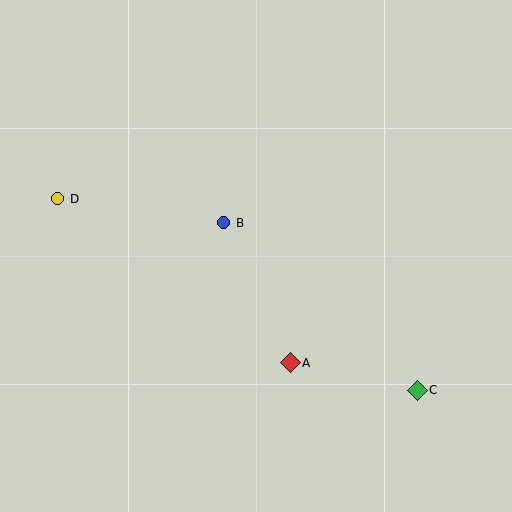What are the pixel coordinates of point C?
Point C is at (417, 390).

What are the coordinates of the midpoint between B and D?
The midpoint between B and D is at (141, 211).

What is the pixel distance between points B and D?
The distance between B and D is 168 pixels.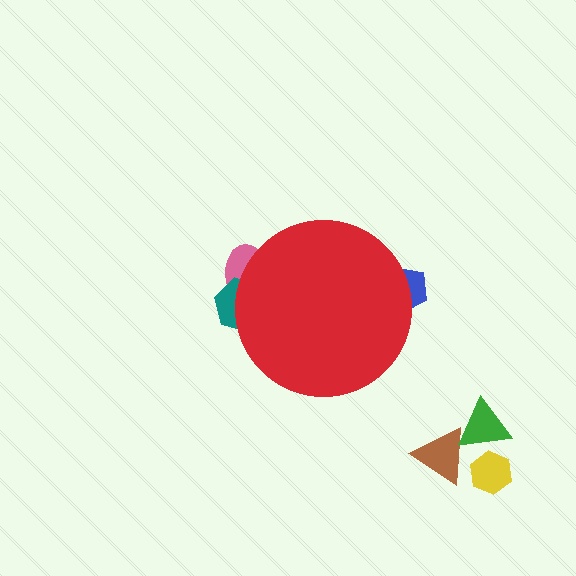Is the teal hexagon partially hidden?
Yes, the teal hexagon is partially hidden behind the red circle.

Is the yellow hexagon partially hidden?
No, the yellow hexagon is fully visible.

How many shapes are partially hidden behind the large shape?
3 shapes are partially hidden.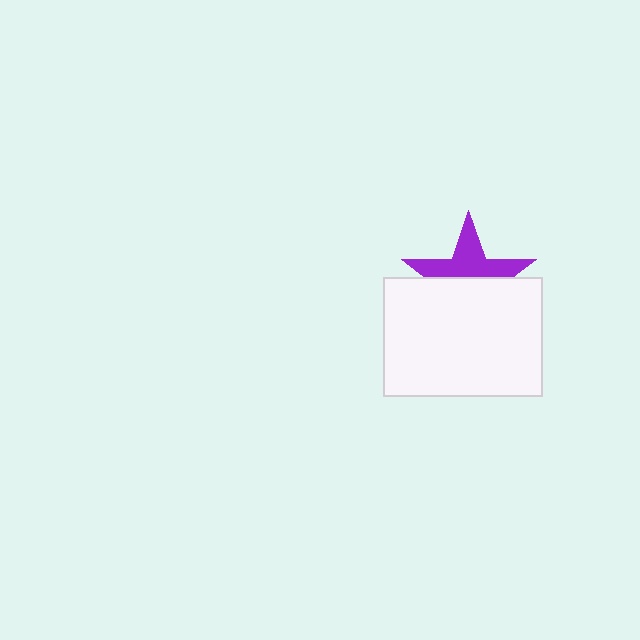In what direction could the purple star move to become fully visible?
The purple star could move up. That would shift it out from behind the white rectangle entirely.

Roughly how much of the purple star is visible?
About half of it is visible (roughly 48%).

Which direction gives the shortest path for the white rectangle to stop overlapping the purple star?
Moving down gives the shortest separation.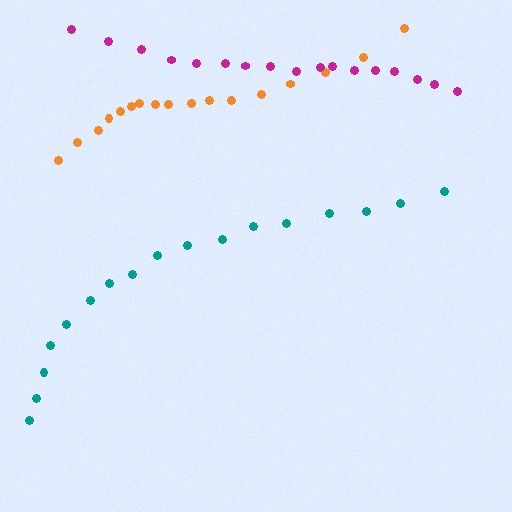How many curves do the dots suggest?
There are 3 distinct paths.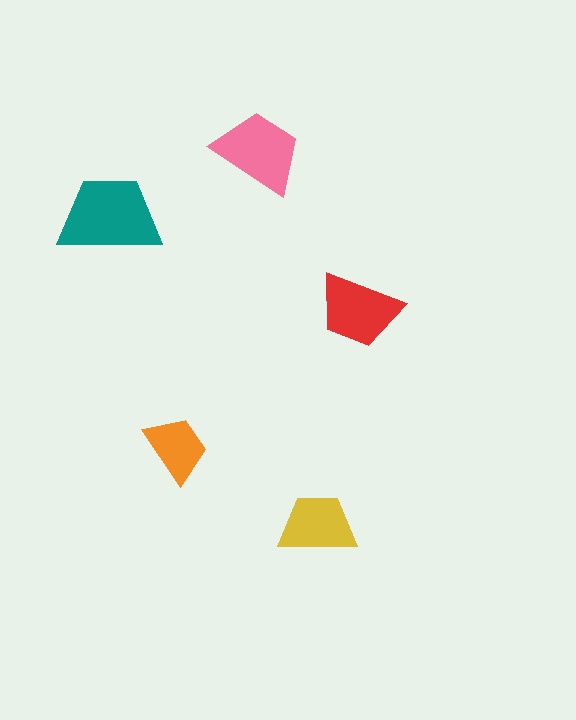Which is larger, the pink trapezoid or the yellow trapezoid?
The pink one.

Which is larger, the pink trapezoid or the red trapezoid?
The pink one.